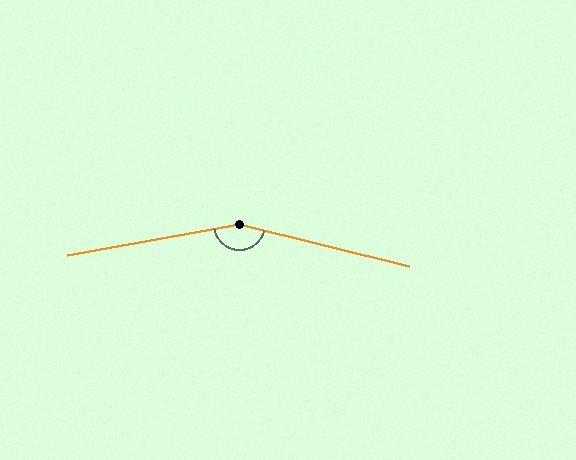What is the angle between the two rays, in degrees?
Approximately 156 degrees.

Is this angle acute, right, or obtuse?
It is obtuse.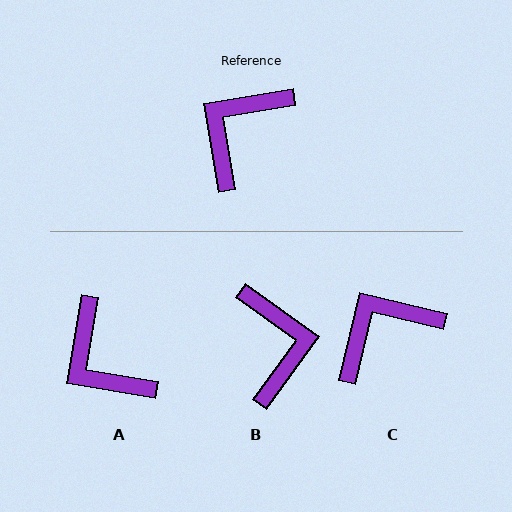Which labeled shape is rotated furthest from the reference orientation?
B, about 135 degrees away.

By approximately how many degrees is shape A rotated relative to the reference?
Approximately 71 degrees counter-clockwise.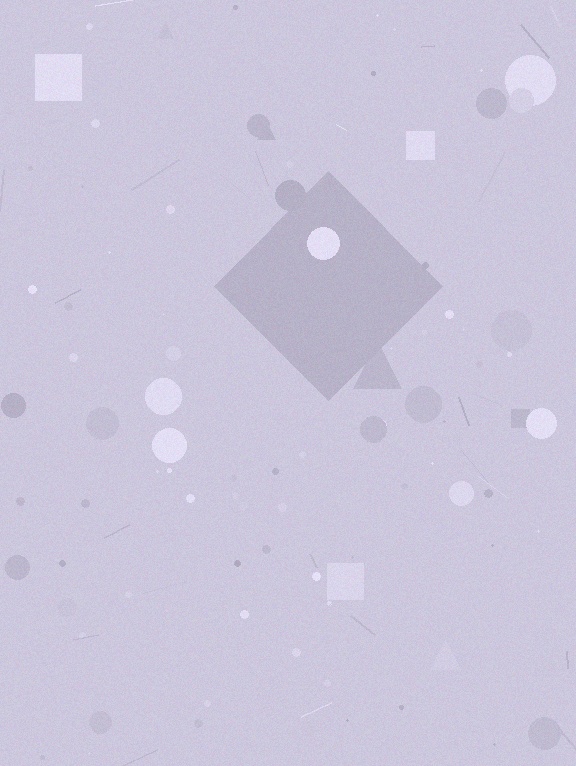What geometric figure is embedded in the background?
A diamond is embedded in the background.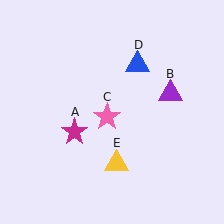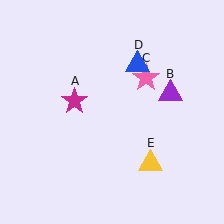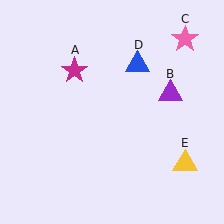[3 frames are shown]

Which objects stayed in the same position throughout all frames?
Purple triangle (object B) and blue triangle (object D) remained stationary.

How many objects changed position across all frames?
3 objects changed position: magenta star (object A), pink star (object C), yellow triangle (object E).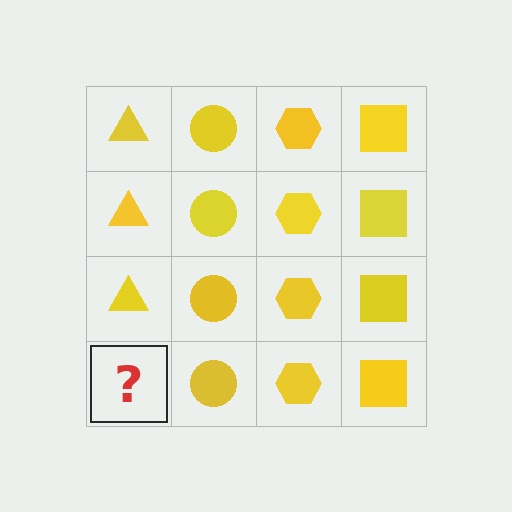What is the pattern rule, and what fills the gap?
The rule is that each column has a consistent shape. The gap should be filled with a yellow triangle.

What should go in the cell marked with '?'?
The missing cell should contain a yellow triangle.